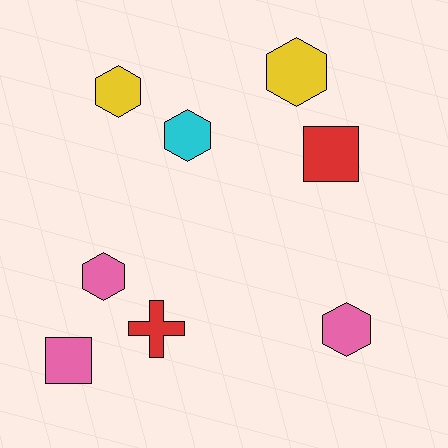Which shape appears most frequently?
Hexagon, with 5 objects.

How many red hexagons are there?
There are no red hexagons.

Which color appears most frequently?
Pink, with 3 objects.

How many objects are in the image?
There are 8 objects.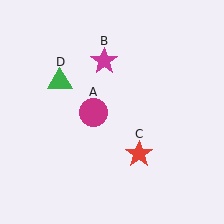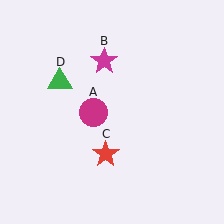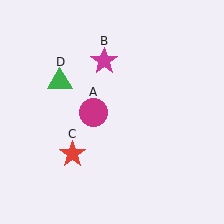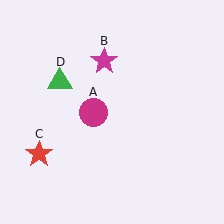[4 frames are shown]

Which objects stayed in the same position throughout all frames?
Magenta circle (object A) and magenta star (object B) and green triangle (object D) remained stationary.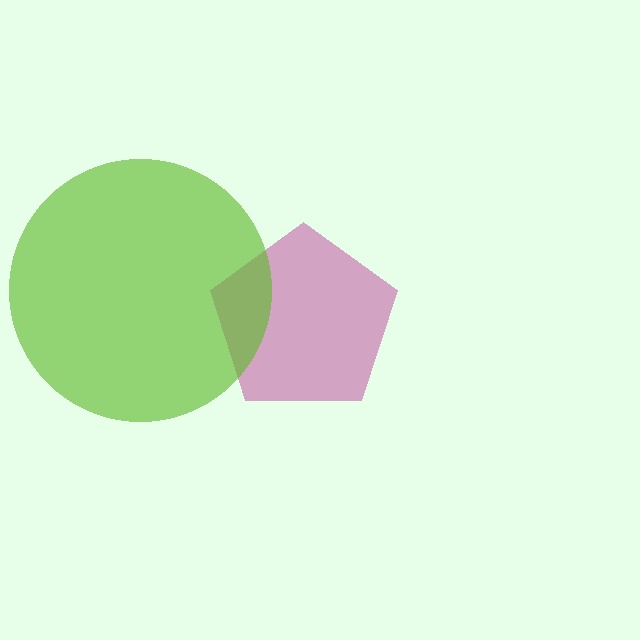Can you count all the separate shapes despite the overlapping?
Yes, there are 2 separate shapes.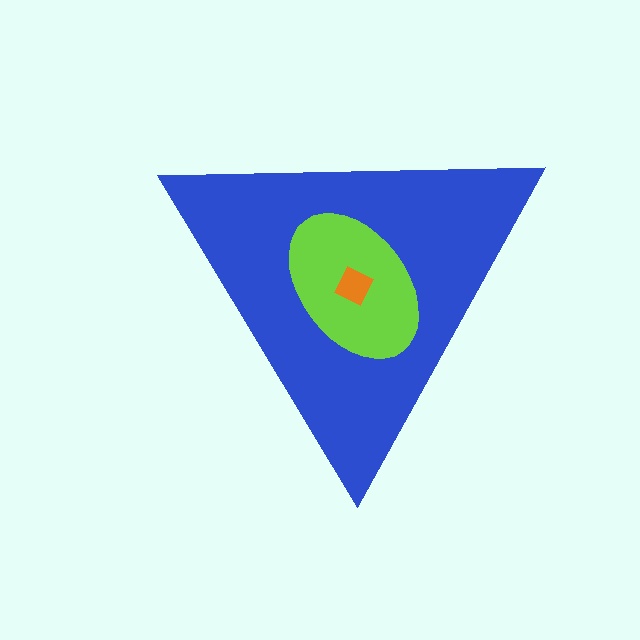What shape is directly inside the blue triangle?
The lime ellipse.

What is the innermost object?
The orange diamond.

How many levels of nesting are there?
3.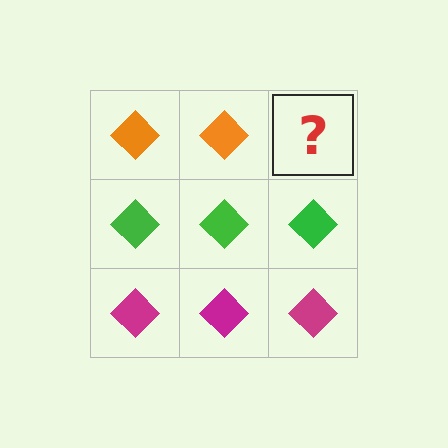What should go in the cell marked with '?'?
The missing cell should contain an orange diamond.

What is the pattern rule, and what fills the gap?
The rule is that each row has a consistent color. The gap should be filled with an orange diamond.